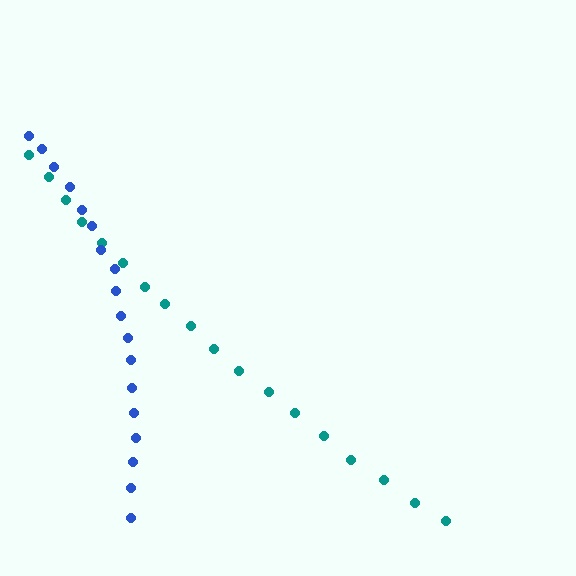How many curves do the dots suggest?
There are 2 distinct paths.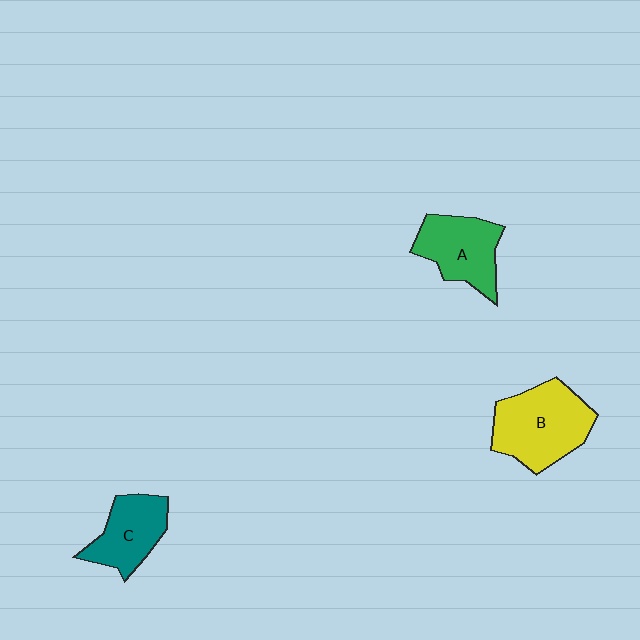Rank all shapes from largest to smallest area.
From largest to smallest: B (yellow), A (green), C (teal).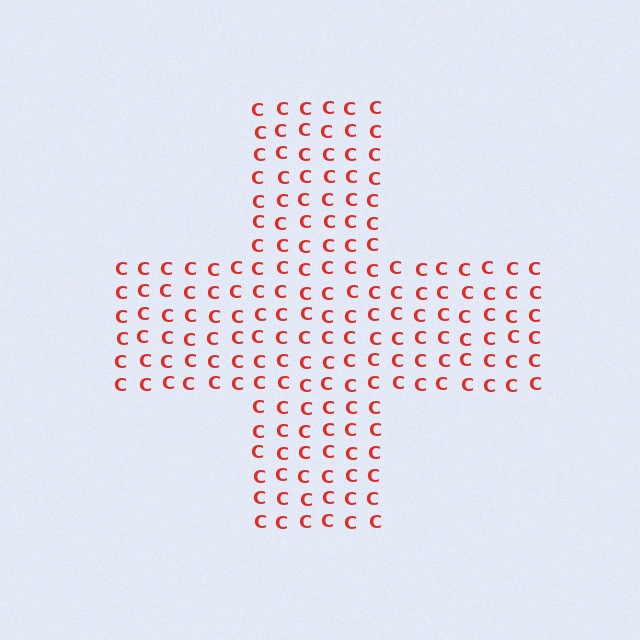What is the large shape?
The large shape is a cross.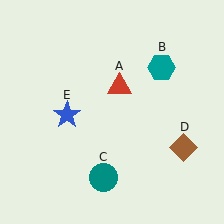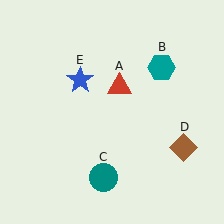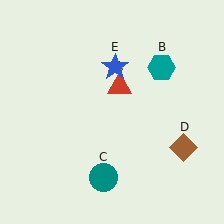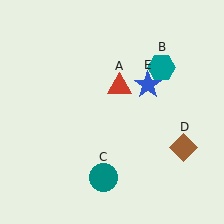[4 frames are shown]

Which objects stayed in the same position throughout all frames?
Red triangle (object A) and teal hexagon (object B) and teal circle (object C) and brown diamond (object D) remained stationary.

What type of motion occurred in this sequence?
The blue star (object E) rotated clockwise around the center of the scene.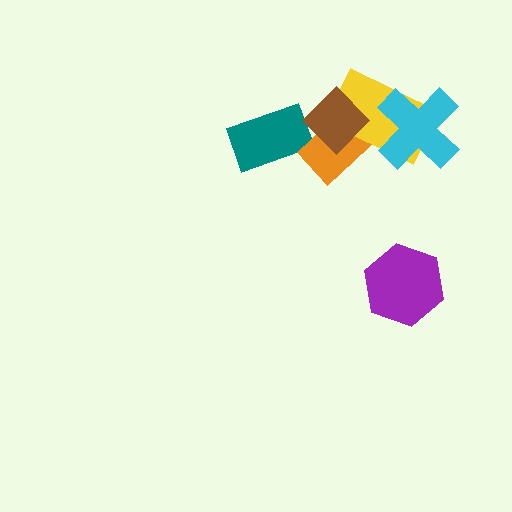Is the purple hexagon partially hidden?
No, no other shape covers it.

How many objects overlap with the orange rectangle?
2 objects overlap with the orange rectangle.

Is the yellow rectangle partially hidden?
Yes, it is partially covered by another shape.